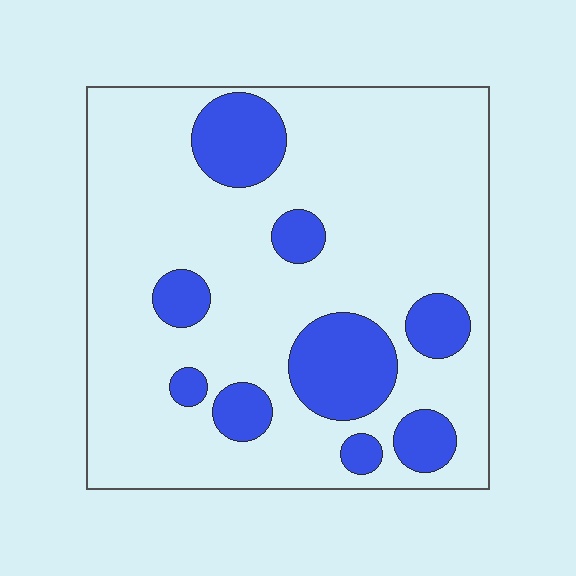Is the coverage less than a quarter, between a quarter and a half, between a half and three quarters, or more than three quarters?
Less than a quarter.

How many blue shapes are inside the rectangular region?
9.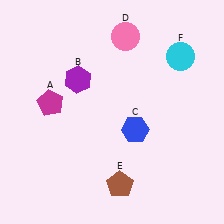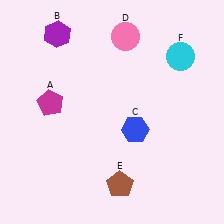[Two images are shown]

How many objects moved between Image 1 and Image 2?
1 object moved between the two images.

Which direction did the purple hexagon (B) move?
The purple hexagon (B) moved up.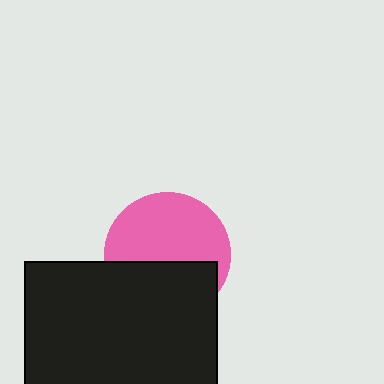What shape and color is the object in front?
The object in front is a black rectangle.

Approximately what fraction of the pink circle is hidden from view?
Roughly 41% of the pink circle is hidden behind the black rectangle.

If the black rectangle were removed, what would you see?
You would see the complete pink circle.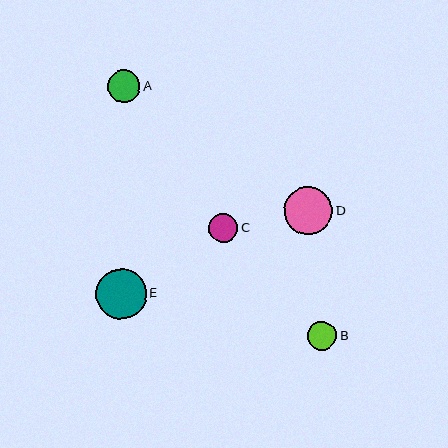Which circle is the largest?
Circle E is the largest with a size of approximately 50 pixels.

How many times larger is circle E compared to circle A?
Circle E is approximately 1.5 times the size of circle A.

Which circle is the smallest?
Circle B is the smallest with a size of approximately 29 pixels.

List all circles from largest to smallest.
From largest to smallest: E, D, A, C, B.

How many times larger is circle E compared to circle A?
Circle E is approximately 1.5 times the size of circle A.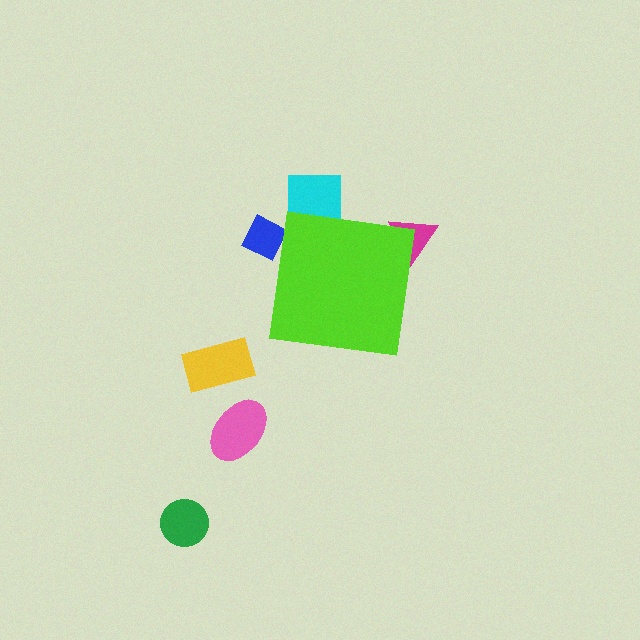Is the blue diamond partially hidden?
Yes, the blue diamond is partially hidden behind the lime square.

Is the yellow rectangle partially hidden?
No, the yellow rectangle is fully visible.